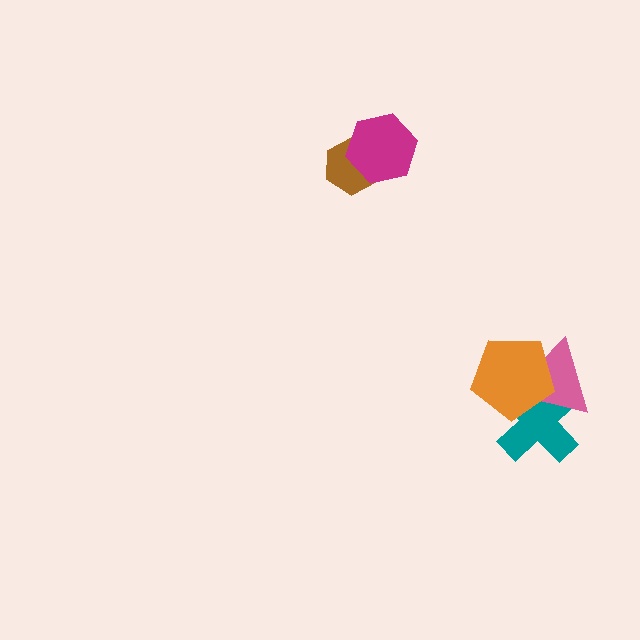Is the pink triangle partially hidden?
Yes, it is partially covered by another shape.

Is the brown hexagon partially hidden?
Yes, it is partially covered by another shape.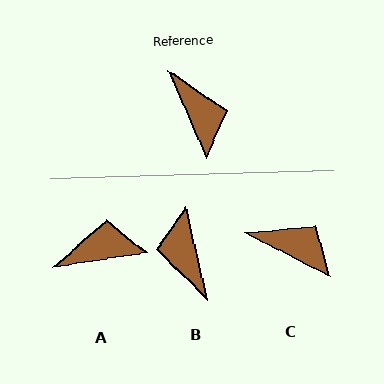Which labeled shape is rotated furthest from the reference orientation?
B, about 169 degrees away.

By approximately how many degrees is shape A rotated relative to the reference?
Approximately 75 degrees counter-clockwise.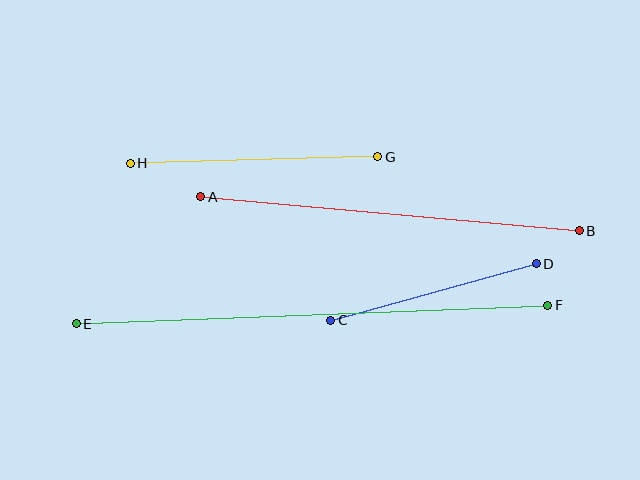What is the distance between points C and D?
The distance is approximately 213 pixels.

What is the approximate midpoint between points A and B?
The midpoint is at approximately (390, 214) pixels.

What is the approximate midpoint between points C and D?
The midpoint is at approximately (434, 292) pixels.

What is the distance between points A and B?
The distance is approximately 380 pixels.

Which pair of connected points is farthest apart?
Points E and F are farthest apart.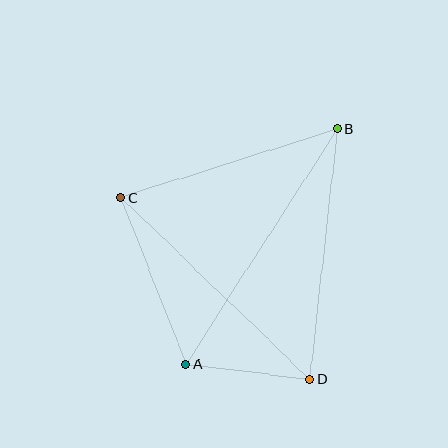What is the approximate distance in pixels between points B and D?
The distance between B and D is approximately 251 pixels.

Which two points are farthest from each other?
Points A and B are farthest from each other.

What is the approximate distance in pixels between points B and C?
The distance between B and C is approximately 227 pixels.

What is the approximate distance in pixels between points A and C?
The distance between A and C is approximately 178 pixels.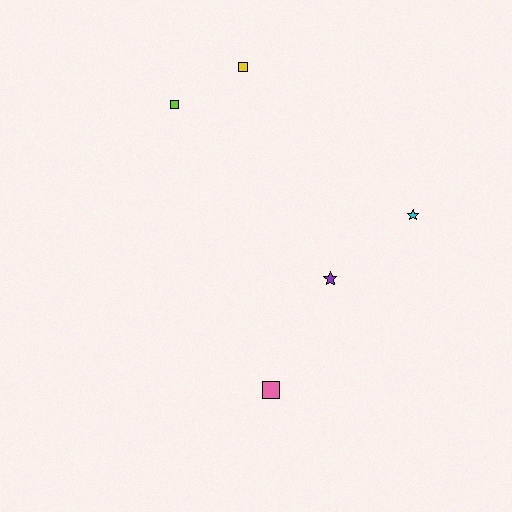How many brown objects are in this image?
There are no brown objects.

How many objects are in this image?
There are 5 objects.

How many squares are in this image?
There are 3 squares.